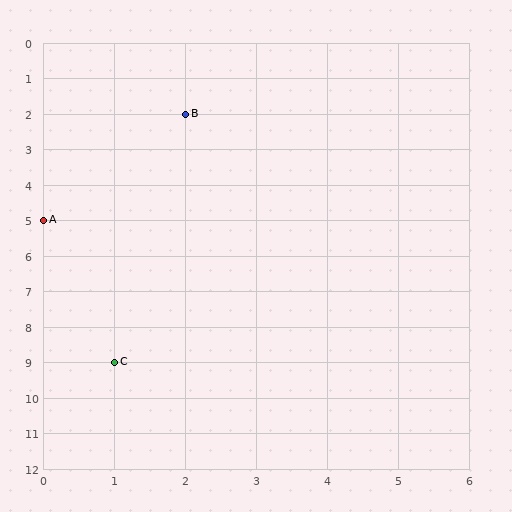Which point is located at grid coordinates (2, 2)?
Point B is at (2, 2).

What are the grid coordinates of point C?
Point C is at grid coordinates (1, 9).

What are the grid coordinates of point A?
Point A is at grid coordinates (0, 5).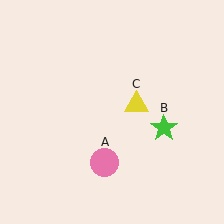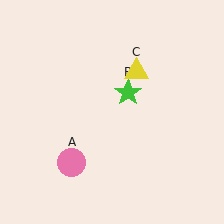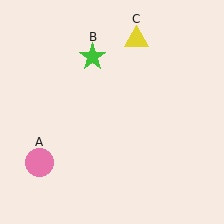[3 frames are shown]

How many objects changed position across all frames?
3 objects changed position: pink circle (object A), green star (object B), yellow triangle (object C).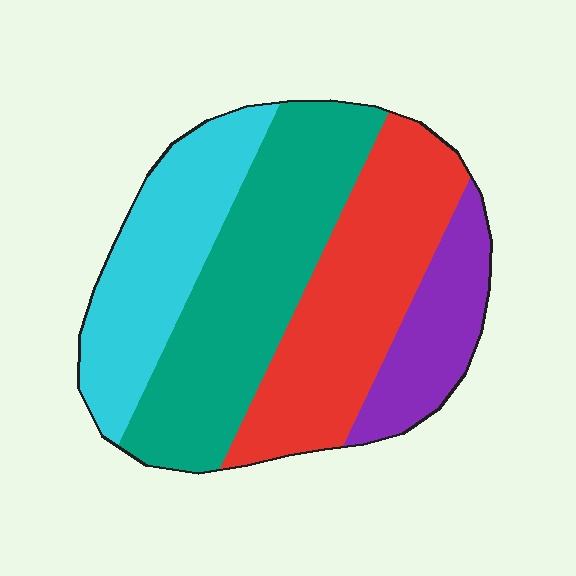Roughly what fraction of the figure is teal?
Teal takes up about one third (1/3) of the figure.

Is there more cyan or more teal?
Teal.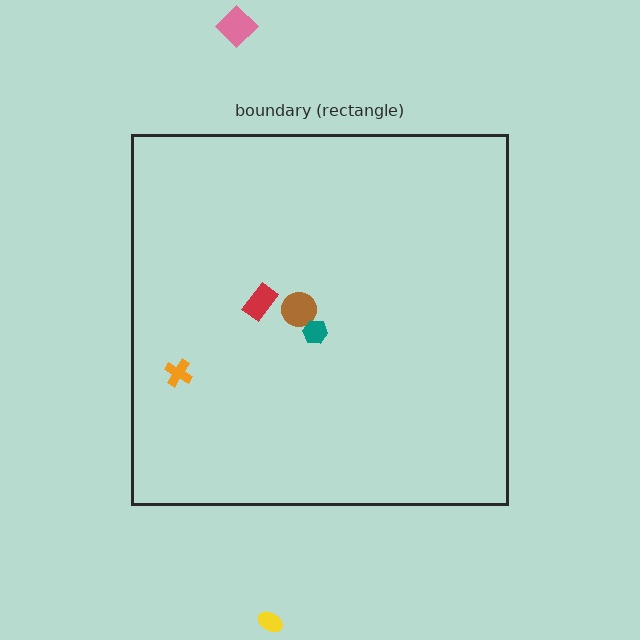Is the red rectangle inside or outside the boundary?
Inside.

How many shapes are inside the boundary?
4 inside, 2 outside.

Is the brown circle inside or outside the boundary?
Inside.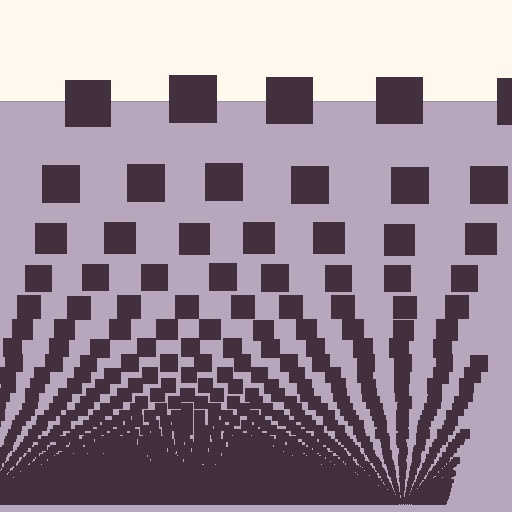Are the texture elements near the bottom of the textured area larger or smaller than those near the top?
Smaller. The gradient is inverted — elements near the bottom are smaller and denser.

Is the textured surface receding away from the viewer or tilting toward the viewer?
The surface appears to tilt toward the viewer. Texture elements get larger and sparser toward the top.